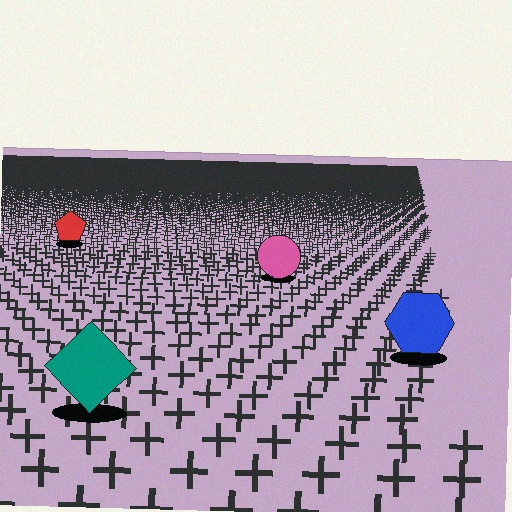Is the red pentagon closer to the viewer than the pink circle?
No. The pink circle is closer — you can tell from the texture gradient: the ground texture is coarser near it.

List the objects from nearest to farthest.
From nearest to farthest: the teal diamond, the blue hexagon, the pink circle, the red pentagon.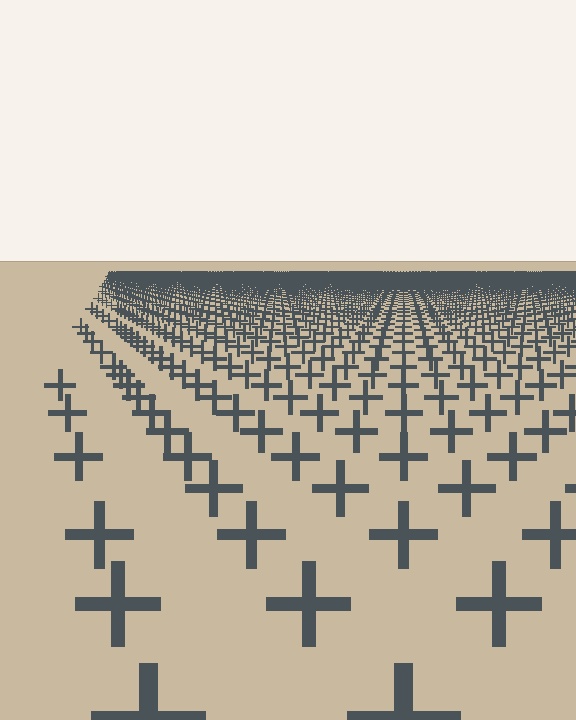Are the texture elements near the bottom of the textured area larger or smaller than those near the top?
Larger. Near the bottom, elements are closer to the viewer and appear at a bigger on-screen size.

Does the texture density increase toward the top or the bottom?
Density increases toward the top.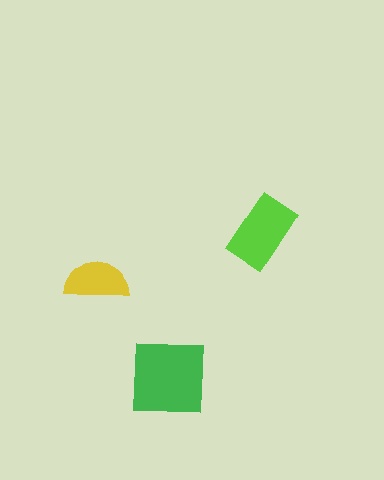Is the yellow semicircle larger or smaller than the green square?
Smaller.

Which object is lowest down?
The green square is bottommost.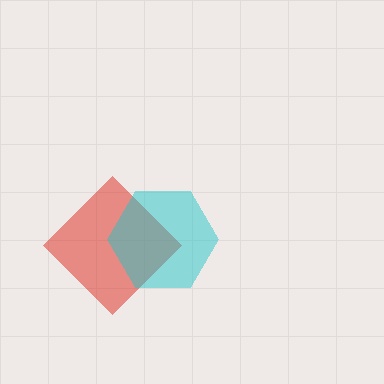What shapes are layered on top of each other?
The layered shapes are: a red diamond, a cyan hexagon.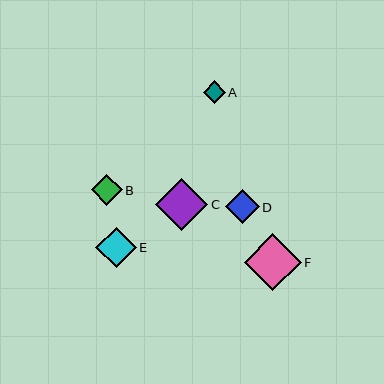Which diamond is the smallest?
Diamond A is the smallest with a size of approximately 22 pixels.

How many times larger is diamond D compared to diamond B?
Diamond D is approximately 1.1 times the size of diamond B.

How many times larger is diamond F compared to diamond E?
Diamond F is approximately 1.4 times the size of diamond E.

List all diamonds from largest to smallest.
From largest to smallest: F, C, E, D, B, A.